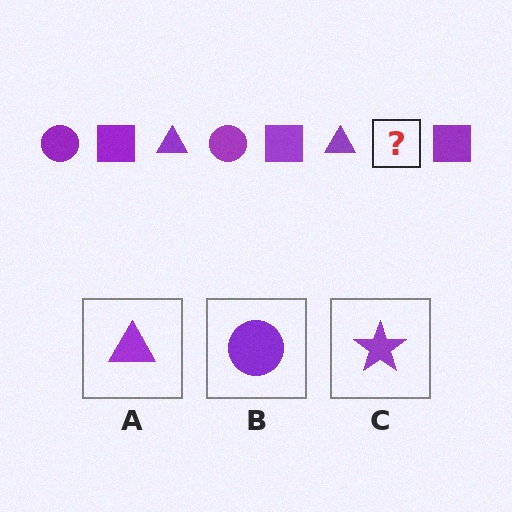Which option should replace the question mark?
Option B.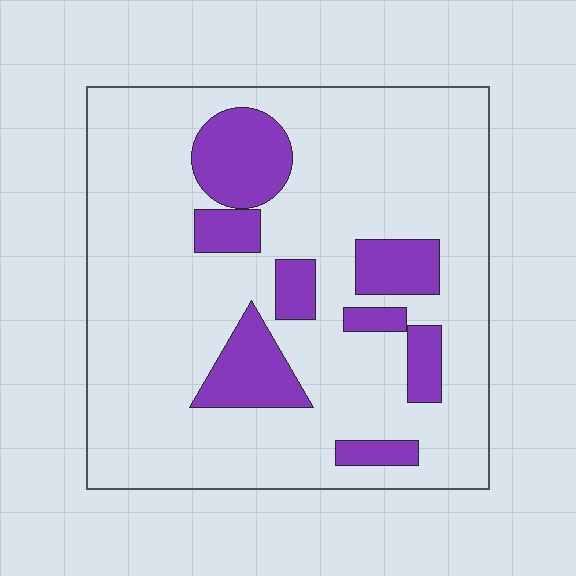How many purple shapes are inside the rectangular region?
8.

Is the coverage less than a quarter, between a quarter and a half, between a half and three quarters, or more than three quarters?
Less than a quarter.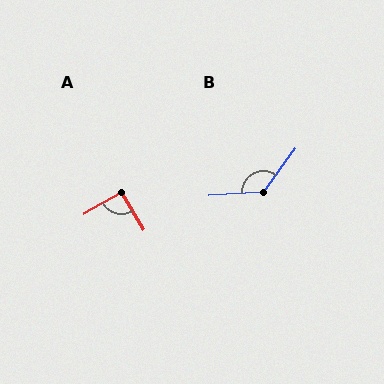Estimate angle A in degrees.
Approximately 90 degrees.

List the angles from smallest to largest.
A (90°), B (130°).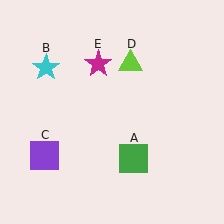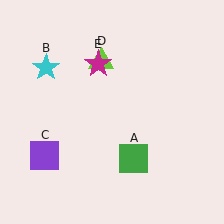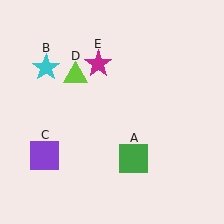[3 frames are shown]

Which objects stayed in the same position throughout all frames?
Green square (object A) and cyan star (object B) and purple square (object C) and magenta star (object E) remained stationary.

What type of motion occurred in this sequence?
The lime triangle (object D) rotated counterclockwise around the center of the scene.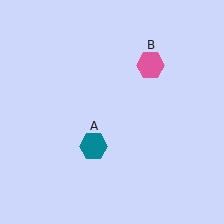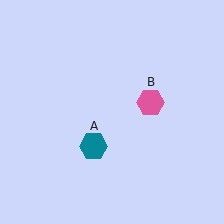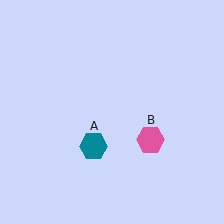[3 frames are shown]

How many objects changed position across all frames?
1 object changed position: pink hexagon (object B).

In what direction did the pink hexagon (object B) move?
The pink hexagon (object B) moved down.